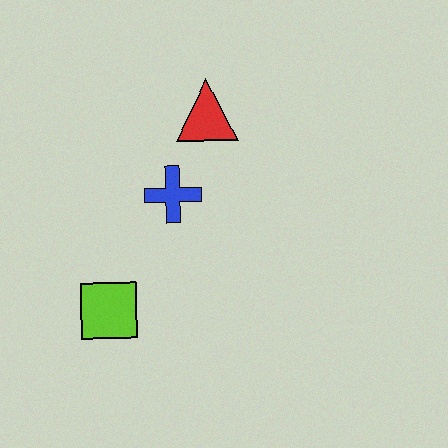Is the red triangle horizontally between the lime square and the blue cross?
No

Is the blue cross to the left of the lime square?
No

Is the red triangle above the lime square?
Yes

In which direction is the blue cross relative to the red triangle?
The blue cross is below the red triangle.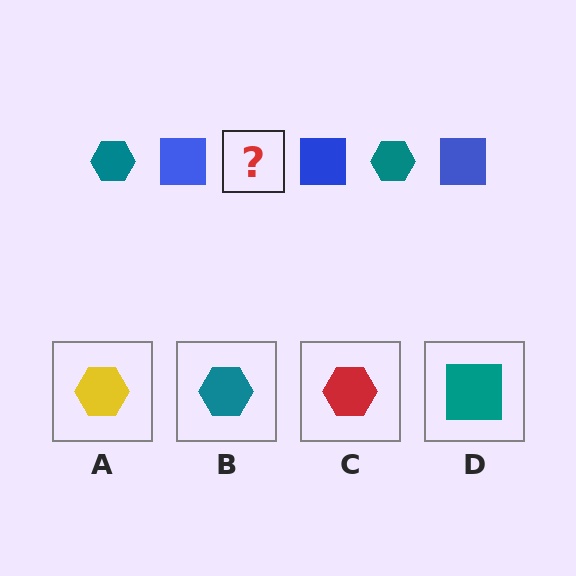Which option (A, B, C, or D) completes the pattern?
B.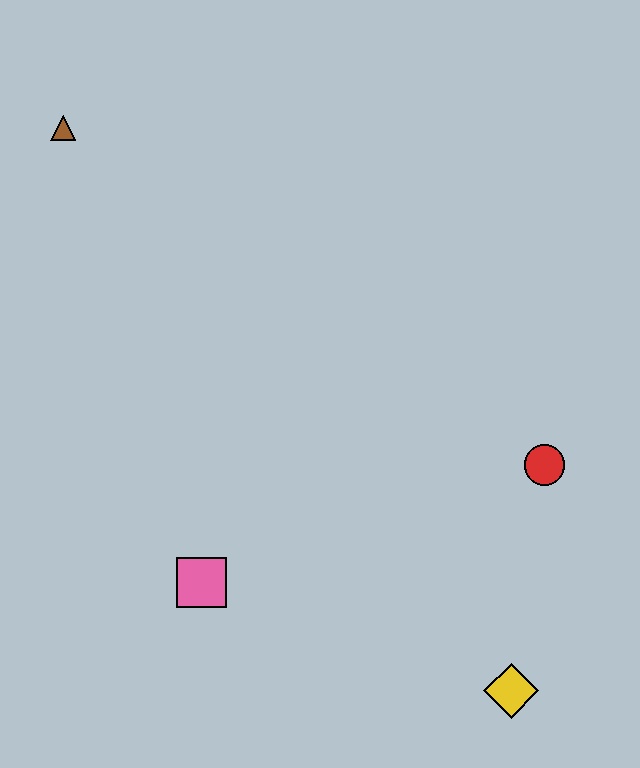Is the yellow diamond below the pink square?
Yes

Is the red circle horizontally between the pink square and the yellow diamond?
No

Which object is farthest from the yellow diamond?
The brown triangle is farthest from the yellow diamond.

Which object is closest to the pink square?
The yellow diamond is closest to the pink square.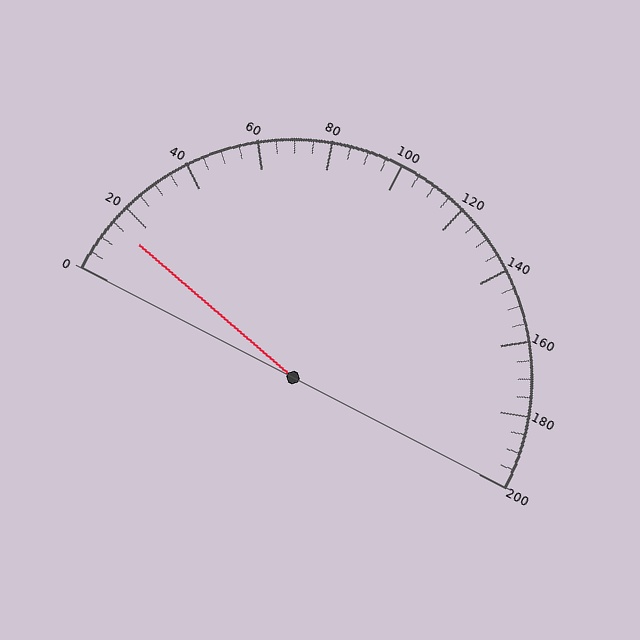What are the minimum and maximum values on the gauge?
The gauge ranges from 0 to 200.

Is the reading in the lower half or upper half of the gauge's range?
The reading is in the lower half of the range (0 to 200).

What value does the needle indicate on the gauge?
The needle indicates approximately 15.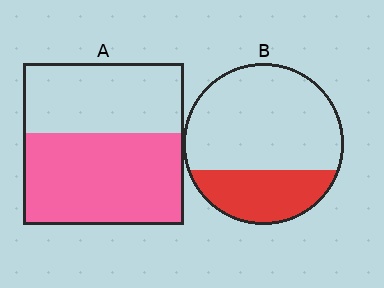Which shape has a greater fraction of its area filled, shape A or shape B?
Shape A.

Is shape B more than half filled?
No.